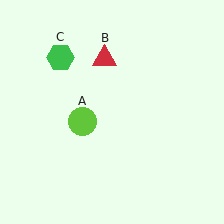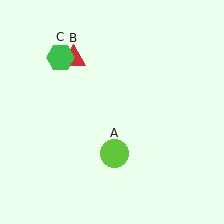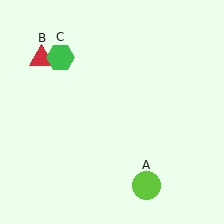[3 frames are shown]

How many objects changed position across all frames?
2 objects changed position: lime circle (object A), red triangle (object B).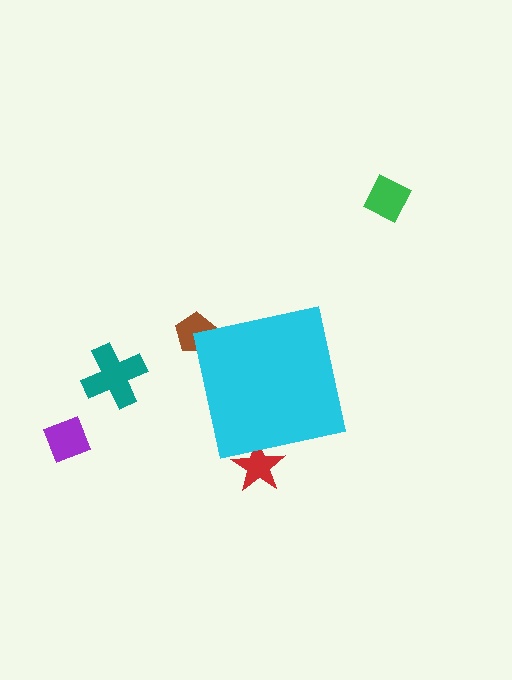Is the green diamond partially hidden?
No, the green diamond is fully visible.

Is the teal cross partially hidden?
No, the teal cross is fully visible.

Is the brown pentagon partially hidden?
Yes, the brown pentagon is partially hidden behind the cyan square.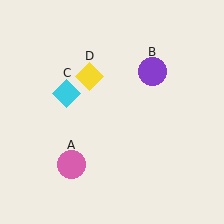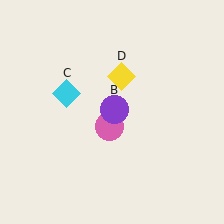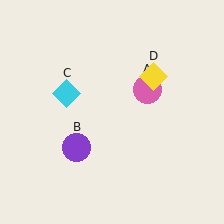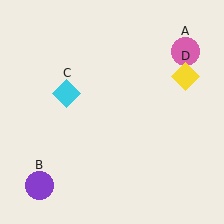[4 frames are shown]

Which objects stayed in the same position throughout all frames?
Cyan diamond (object C) remained stationary.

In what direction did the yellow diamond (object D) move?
The yellow diamond (object D) moved right.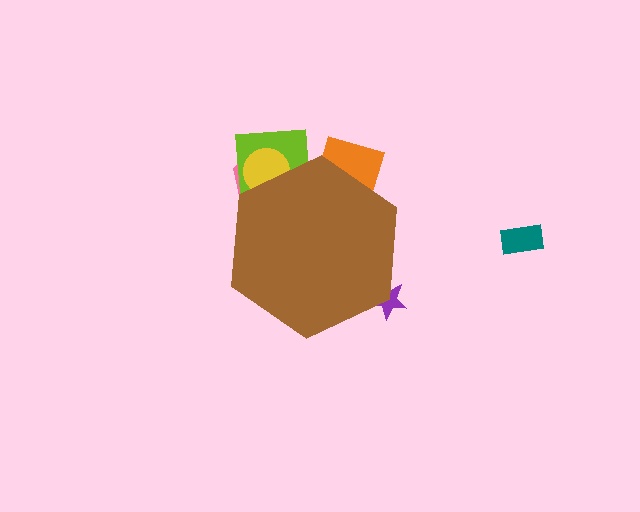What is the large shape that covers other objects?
A brown hexagon.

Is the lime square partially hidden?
Yes, the lime square is partially hidden behind the brown hexagon.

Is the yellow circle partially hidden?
Yes, the yellow circle is partially hidden behind the brown hexagon.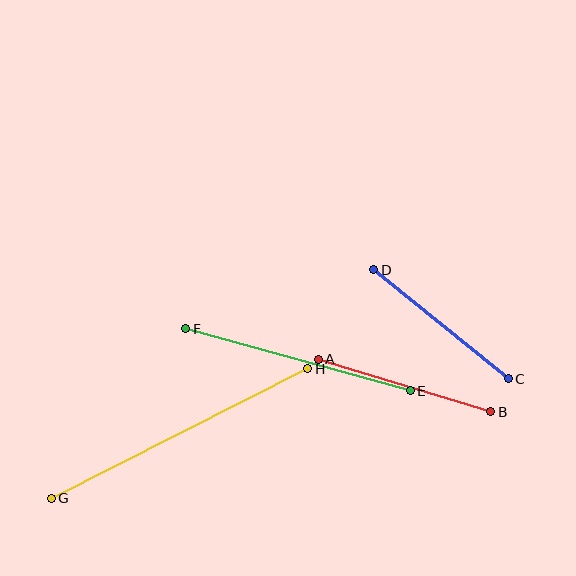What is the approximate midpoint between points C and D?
The midpoint is at approximately (441, 324) pixels.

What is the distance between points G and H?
The distance is approximately 287 pixels.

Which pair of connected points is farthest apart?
Points G and H are farthest apart.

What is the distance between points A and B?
The distance is approximately 180 pixels.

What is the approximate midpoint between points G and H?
The midpoint is at approximately (180, 433) pixels.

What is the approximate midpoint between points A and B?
The midpoint is at approximately (405, 386) pixels.